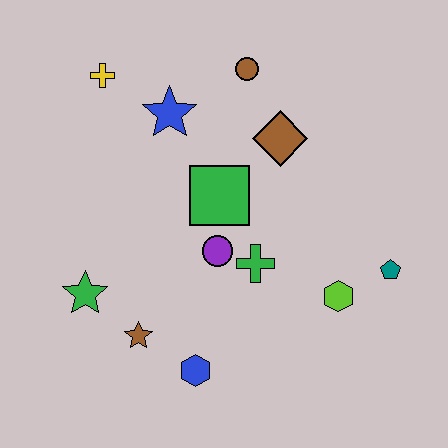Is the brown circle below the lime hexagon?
No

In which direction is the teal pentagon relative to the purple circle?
The teal pentagon is to the right of the purple circle.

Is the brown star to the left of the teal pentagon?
Yes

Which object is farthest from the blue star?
The teal pentagon is farthest from the blue star.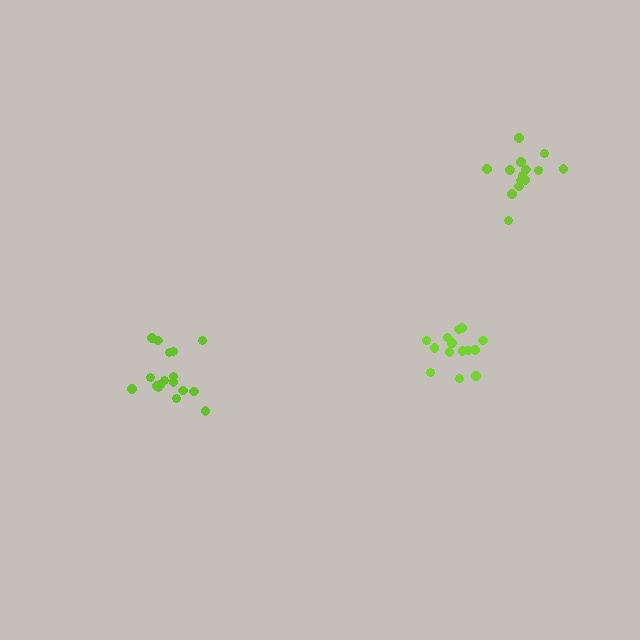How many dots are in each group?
Group 1: 18 dots, Group 2: 14 dots, Group 3: 15 dots (47 total).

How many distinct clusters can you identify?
There are 3 distinct clusters.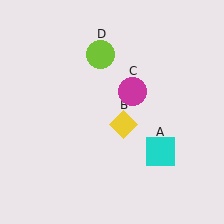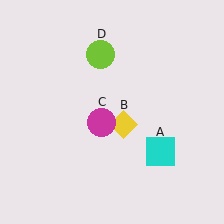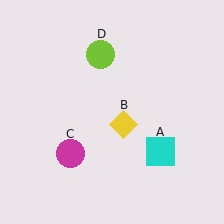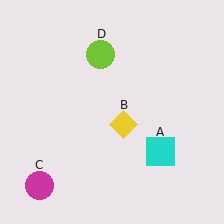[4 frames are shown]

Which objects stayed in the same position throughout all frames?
Cyan square (object A) and yellow diamond (object B) and lime circle (object D) remained stationary.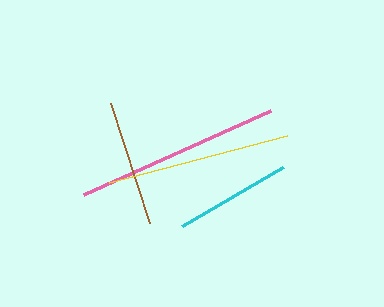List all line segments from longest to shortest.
From longest to shortest: pink, yellow, brown, cyan.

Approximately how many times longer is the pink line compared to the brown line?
The pink line is approximately 1.6 times the length of the brown line.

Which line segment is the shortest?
The cyan line is the shortest at approximately 117 pixels.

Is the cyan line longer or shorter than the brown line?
The brown line is longer than the cyan line.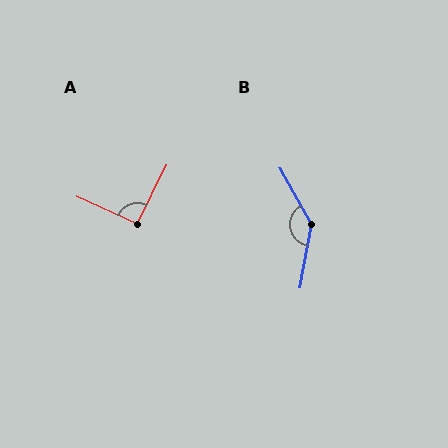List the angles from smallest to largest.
A (92°), B (141°).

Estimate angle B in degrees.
Approximately 141 degrees.